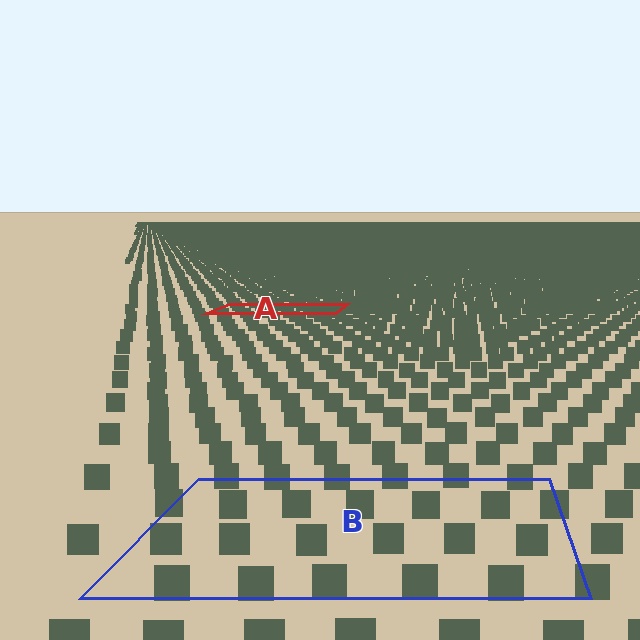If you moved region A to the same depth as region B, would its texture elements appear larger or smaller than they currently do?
They would appear larger. At a closer depth, the same texture elements are projected at a bigger on-screen size.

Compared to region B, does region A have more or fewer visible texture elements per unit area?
Region A has more texture elements per unit area — they are packed more densely because it is farther away.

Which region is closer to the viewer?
Region B is closer. The texture elements there are larger and more spread out.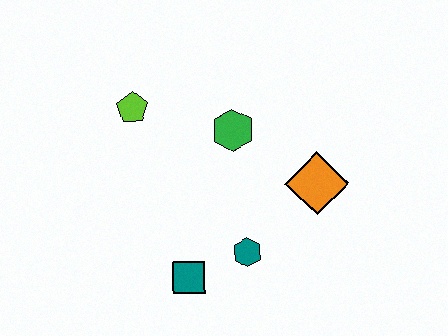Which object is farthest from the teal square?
The lime pentagon is farthest from the teal square.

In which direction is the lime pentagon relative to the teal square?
The lime pentagon is above the teal square.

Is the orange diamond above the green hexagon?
No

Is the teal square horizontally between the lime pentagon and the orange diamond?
Yes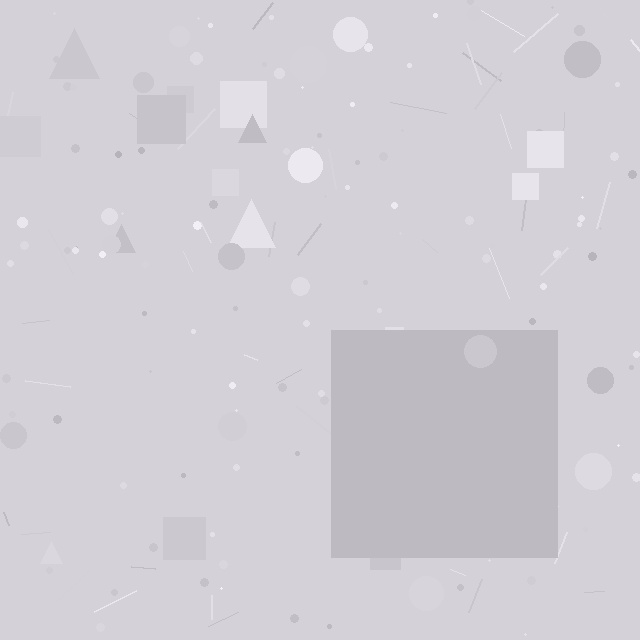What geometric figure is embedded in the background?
A square is embedded in the background.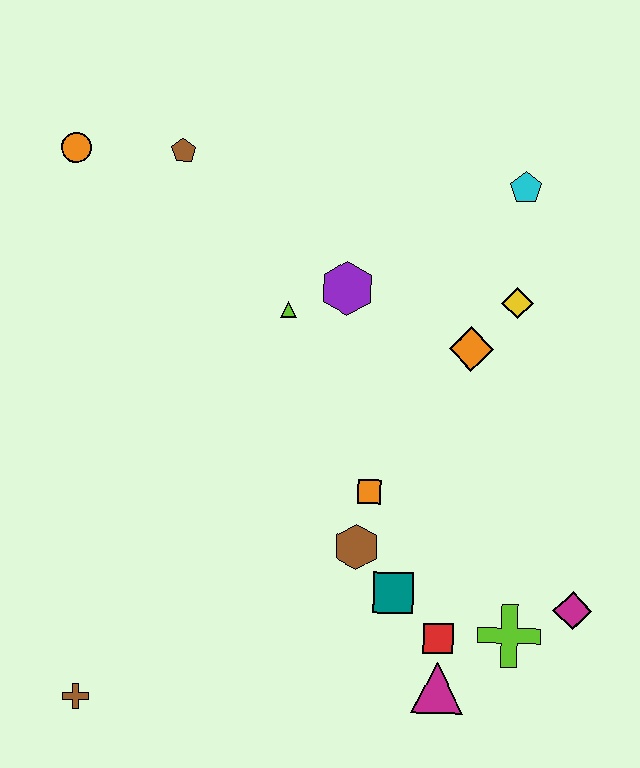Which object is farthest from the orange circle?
The magenta diamond is farthest from the orange circle.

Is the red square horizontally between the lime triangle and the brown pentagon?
No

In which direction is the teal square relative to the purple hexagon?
The teal square is below the purple hexagon.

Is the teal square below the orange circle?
Yes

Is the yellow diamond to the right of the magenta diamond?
No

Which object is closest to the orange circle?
The brown pentagon is closest to the orange circle.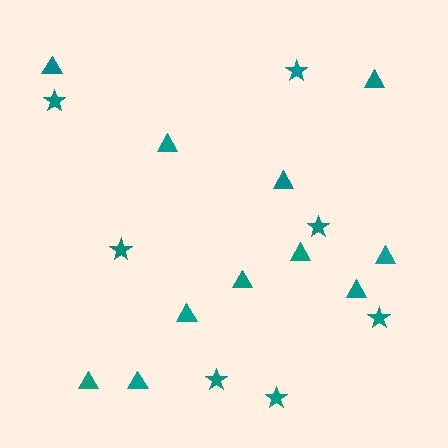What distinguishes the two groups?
There are 2 groups: one group of stars (7) and one group of triangles (11).